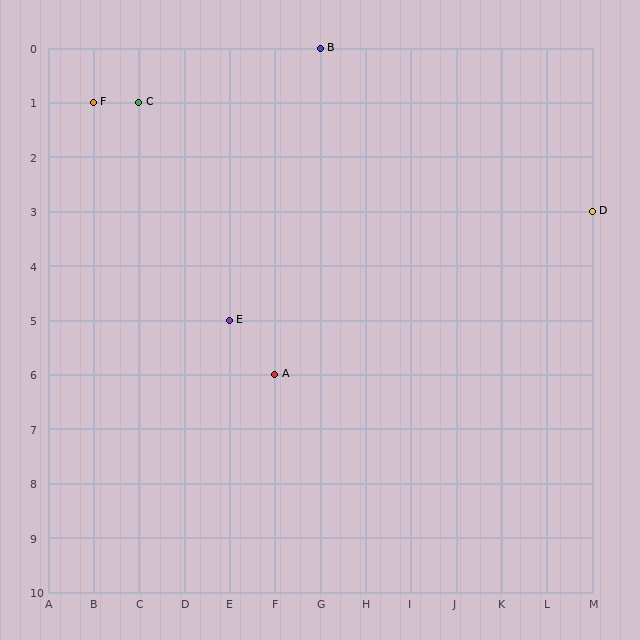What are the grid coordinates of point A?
Point A is at grid coordinates (F, 6).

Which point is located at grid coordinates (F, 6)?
Point A is at (F, 6).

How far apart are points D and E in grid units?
Points D and E are 8 columns and 2 rows apart (about 8.2 grid units diagonally).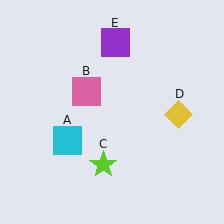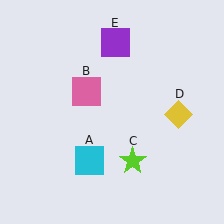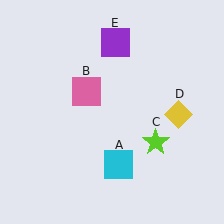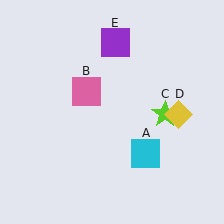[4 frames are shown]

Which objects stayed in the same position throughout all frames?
Pink square (object B) and yellow diamond (object D) and purple square (object E) remained stationary.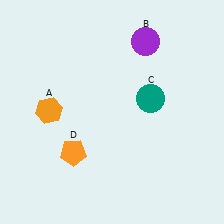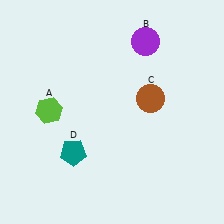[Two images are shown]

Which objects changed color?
A changed from orange to lime. C changed from teal to brown. D changed from orange to teal.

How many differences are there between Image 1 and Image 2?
There are 3 differences between the two images.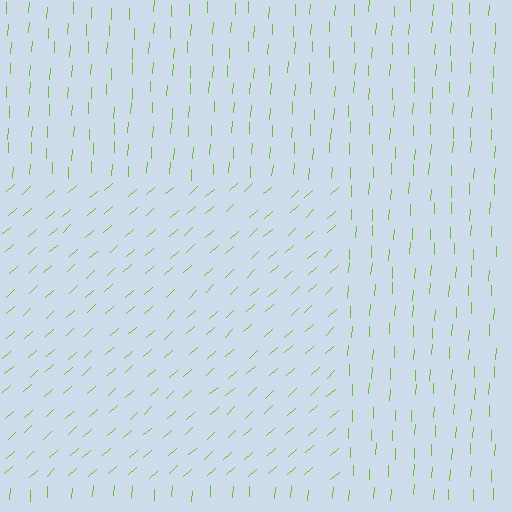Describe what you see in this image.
The image is filled with small lime line segments. A rectangle region in the image has lines oriented differently from the surrounding lines, creating a visible texture boundary.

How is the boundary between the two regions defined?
The boundary is defined purely by a change in line orientation (approximately 45 degrees difference). All lines are the same color and thickness.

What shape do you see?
I see a rectangle.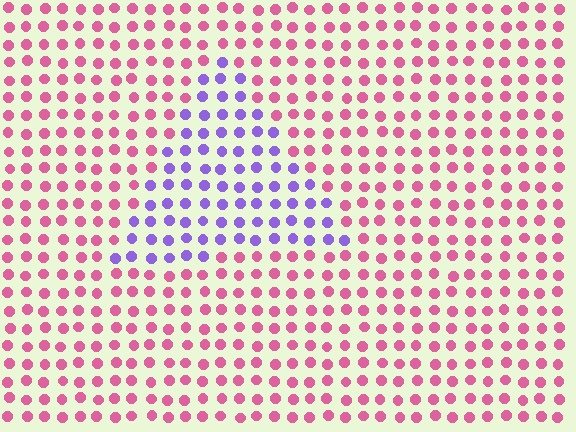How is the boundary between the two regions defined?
The boundary is defined purely by a slight shift in hue (about 68 degrees). Spacing, size, and orientation are identical on both sides.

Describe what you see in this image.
The image is filled with small pink elements in a uniform arrangement. A triangle-shaped region is visible where the elements are tinted to a slightly different hue, forming a subtle color boundary.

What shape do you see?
I see a triangle.